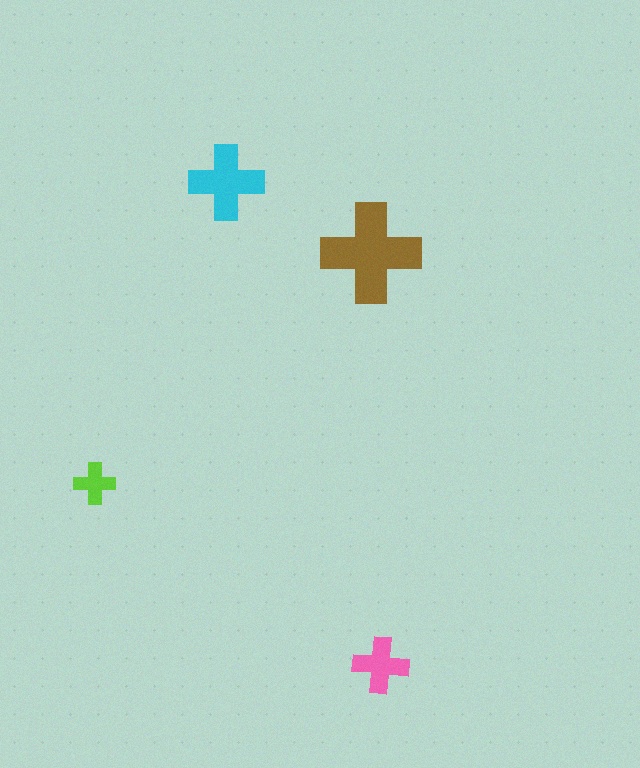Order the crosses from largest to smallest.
the brown one, the cyan one, the pink one, the lime one.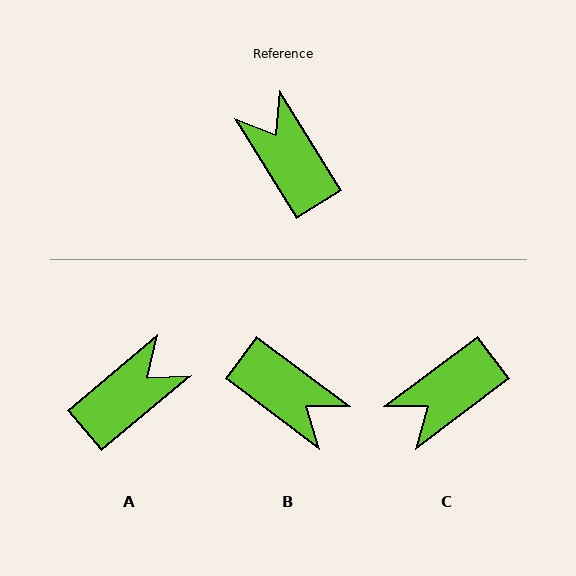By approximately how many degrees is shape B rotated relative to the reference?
Approximately 159 degrees clockwise.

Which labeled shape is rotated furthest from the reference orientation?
B, about 159 degrees away.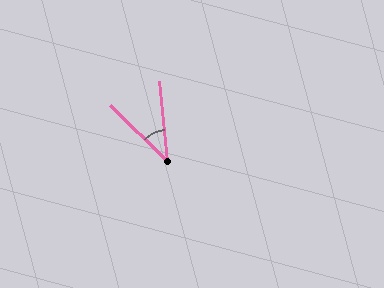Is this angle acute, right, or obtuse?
It is acute.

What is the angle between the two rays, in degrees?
Approximately 40 degrees.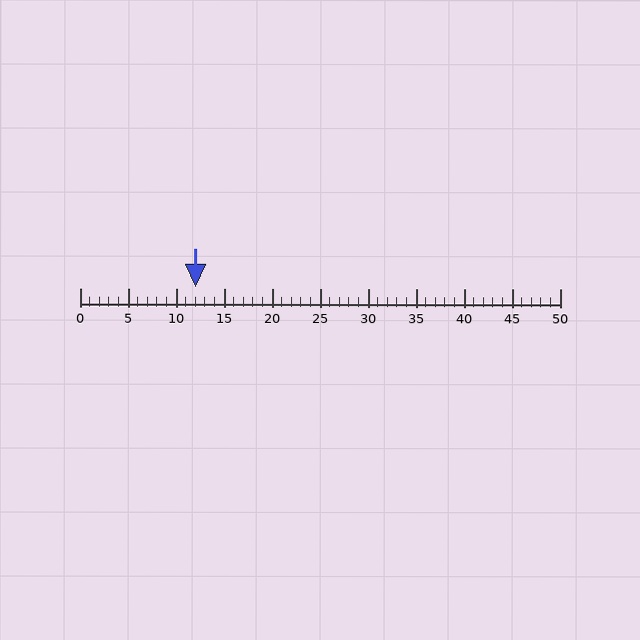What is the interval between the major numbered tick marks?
The major tick marks are spaced 5 units apart.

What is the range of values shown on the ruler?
The ruler shows values from 0 to 50.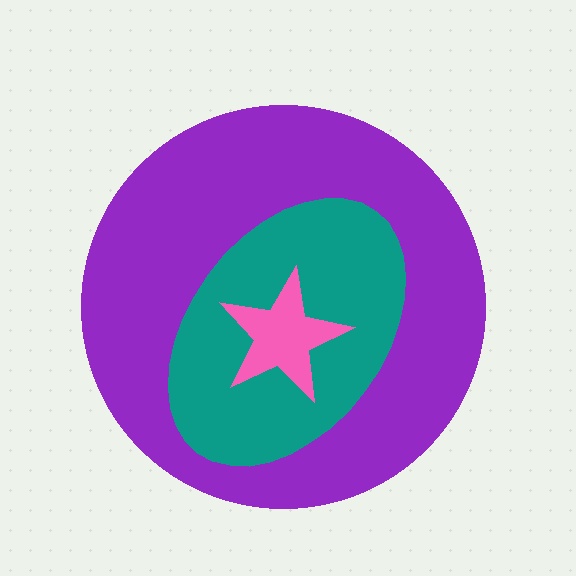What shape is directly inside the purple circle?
The teal ellipse.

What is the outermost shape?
The purple circle.